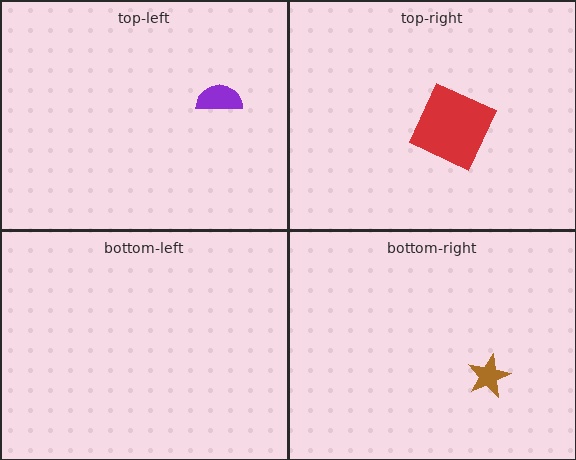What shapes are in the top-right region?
The red square.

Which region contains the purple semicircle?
The top-left region.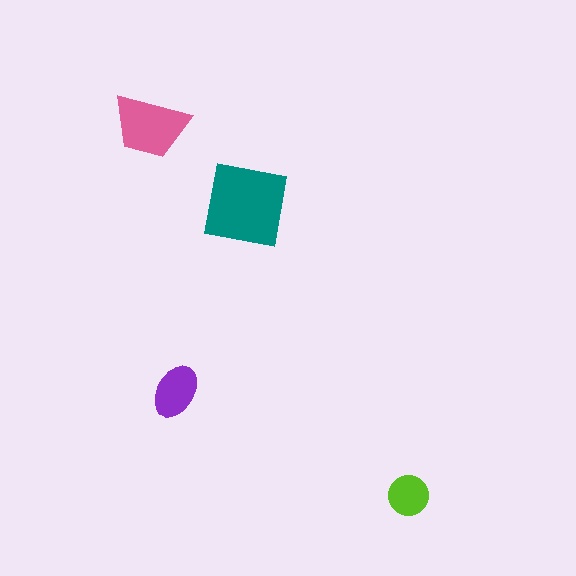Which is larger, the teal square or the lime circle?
The teal square.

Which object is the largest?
The teal square.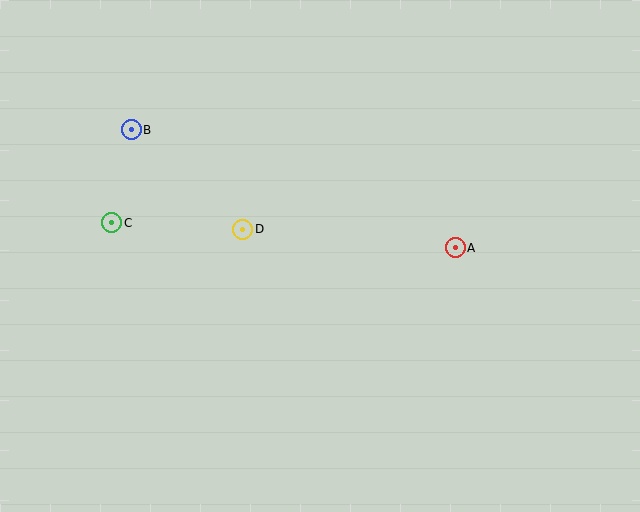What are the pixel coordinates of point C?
Point C is at (112, 223).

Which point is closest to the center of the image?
Point D at (243, 229) is closest to the center.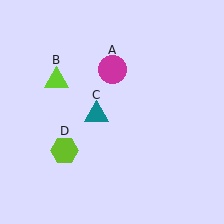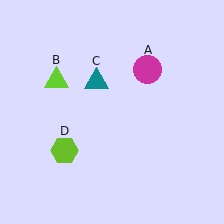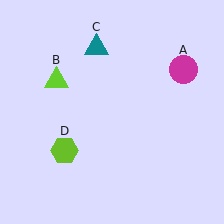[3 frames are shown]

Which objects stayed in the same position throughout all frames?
Lime triangle (object B) and lime hexagon (object D) remained stationary.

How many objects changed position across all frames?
2 objects changed position: magenta circle (object A), teal triangle (object C).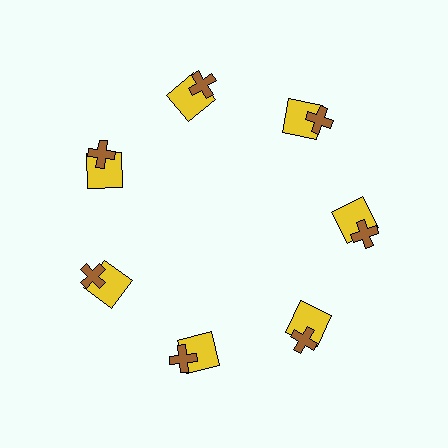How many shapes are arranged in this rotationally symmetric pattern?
There are 14 shapes, arranged in 7 groups of 2.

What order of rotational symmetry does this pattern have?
This pattern has 7-fold rotational symmetry.